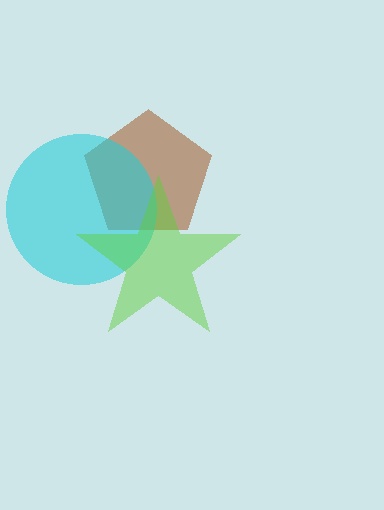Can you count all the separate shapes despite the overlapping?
Yes, there are 3 separate shapes.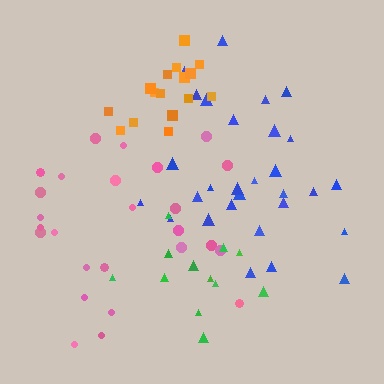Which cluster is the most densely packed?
Orange.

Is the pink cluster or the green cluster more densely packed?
Green.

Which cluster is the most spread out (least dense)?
Pink.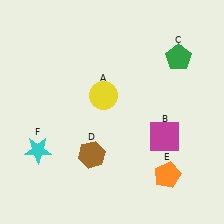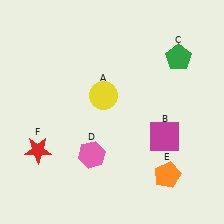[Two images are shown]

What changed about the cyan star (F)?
In Image 1, F is cyan. In Image 2, it changed to red.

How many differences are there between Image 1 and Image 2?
There are 2 differences between the two images.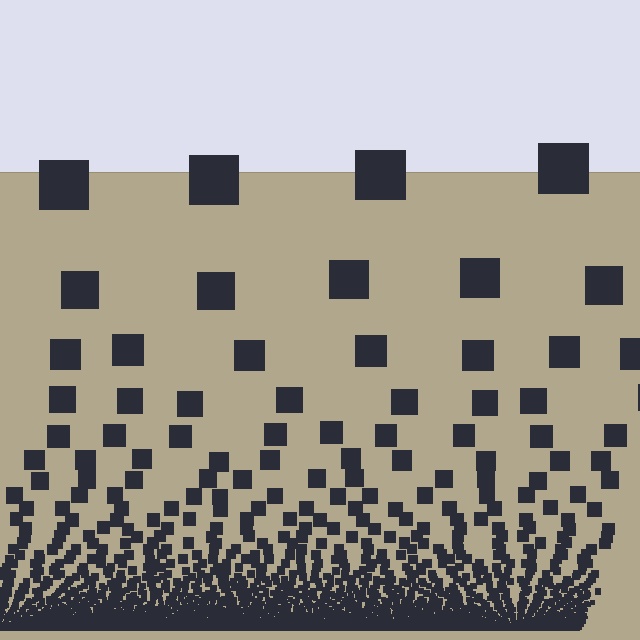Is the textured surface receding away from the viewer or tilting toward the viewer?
The surface appears to tilt toward the viewer. Texture elements get larger and sparser toward the top.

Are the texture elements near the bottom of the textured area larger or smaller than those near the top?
Smaller. The gradient is inverted — elements near the bottom are smaller and denser.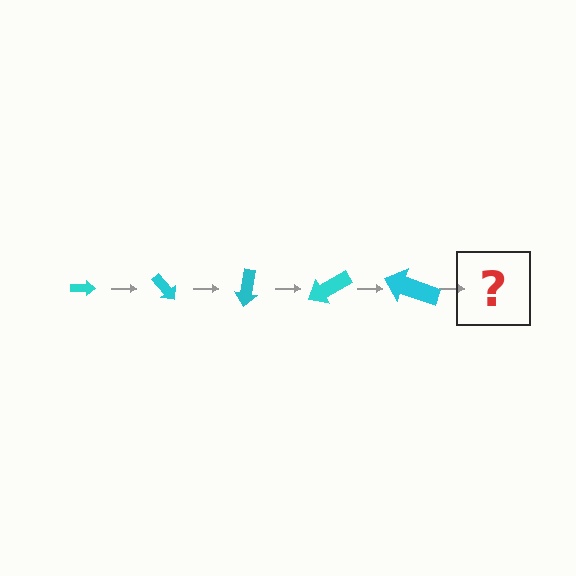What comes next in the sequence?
The next element should be an arrow, larger than the previous one and rotated 250 degrees from the start.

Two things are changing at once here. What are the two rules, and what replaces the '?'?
The two rules are that the arrow grows larger each step and it rotates 50 degrees each step. The '?' should be an arrow, larger than the previous one and rotated 250 degrees from the start.